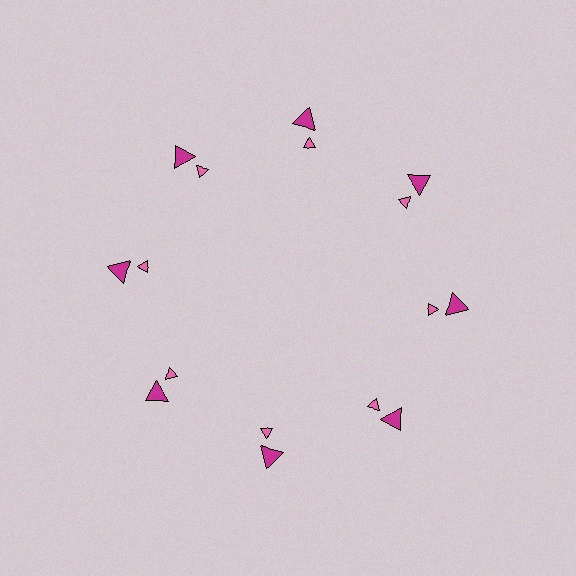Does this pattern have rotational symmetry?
Yes, this pattern has 8-fold rotational symmetry. It looks the same after rotating 45 degrees around the center.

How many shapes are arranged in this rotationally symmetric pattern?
There are 16 shapes, arranged in 8 groups of 2.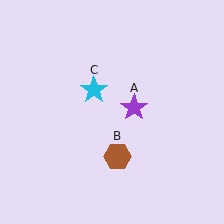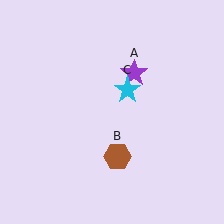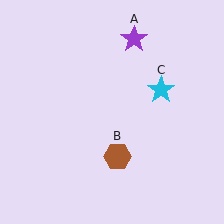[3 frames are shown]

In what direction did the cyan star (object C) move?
The cyan star (object C) moved right.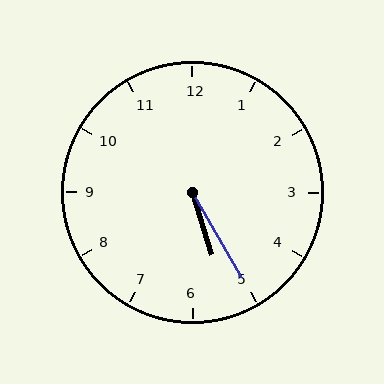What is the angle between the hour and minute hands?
Approximately 12 degrees.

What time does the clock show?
5:25.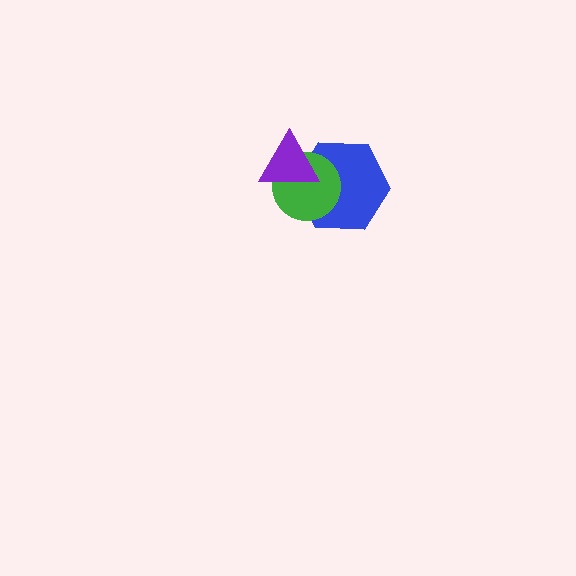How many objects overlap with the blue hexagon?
2 objects overlap with the blue hexagon.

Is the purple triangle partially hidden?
No, no other shape covers it.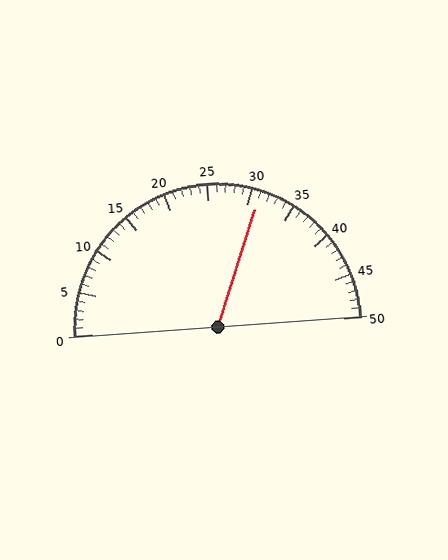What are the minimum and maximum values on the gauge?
The gauge ranges from 0 to 50.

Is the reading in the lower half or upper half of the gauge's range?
The reading is in the upper half of the range (0 to 50).